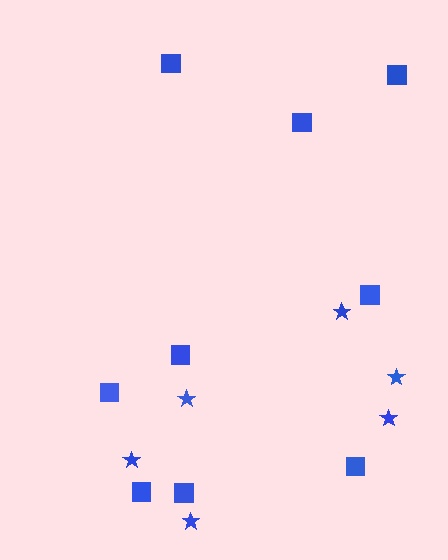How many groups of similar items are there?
There are 2 groups: one group of squares (9) and one group of stars (6).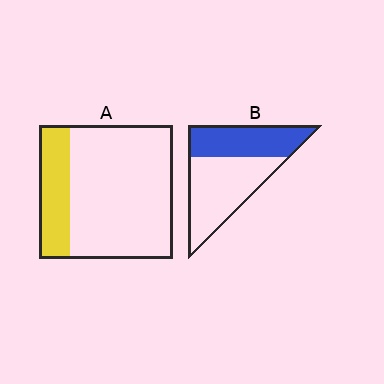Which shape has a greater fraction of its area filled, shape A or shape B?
Shape B.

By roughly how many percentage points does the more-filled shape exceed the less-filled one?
By roughly 20 percentage points (B over A).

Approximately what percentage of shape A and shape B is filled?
A is approximately 25% and B is approximately 40%.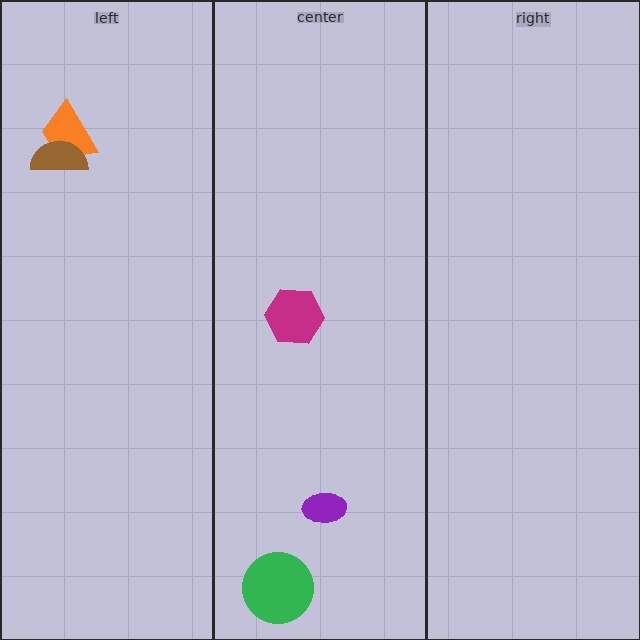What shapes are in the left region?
The orange trapezoid, the brown semicircle.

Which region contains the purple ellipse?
The center region.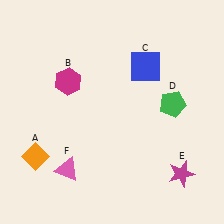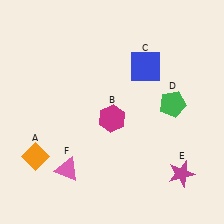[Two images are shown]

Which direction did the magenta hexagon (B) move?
The magenta hexagon (B) moved right.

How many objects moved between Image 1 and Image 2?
1 object moved between the two images.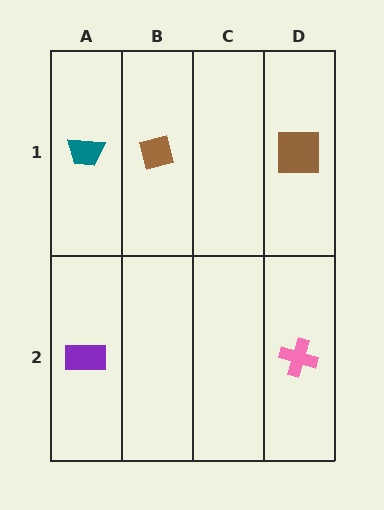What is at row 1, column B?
A brown square.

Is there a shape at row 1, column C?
No, that cell is empty.